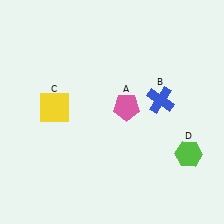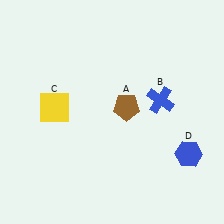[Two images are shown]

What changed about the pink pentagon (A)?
In Image 1, A is pink. In Image 2, it changed to brown.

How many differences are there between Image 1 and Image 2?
There are 2 differences between the two images.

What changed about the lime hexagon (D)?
In Image 1, D is lime. In Image 2, it changed to blue.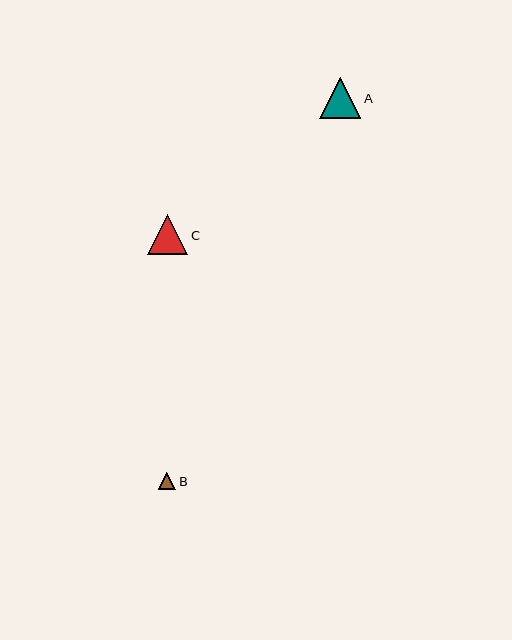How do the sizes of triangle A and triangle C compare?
Triangle A and triangle C are approximately the same size.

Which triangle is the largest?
Triangle A is the largest with a size of approximately 41 pixels.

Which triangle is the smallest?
Triangle B is the smallest with a size of approximately 17 pixels.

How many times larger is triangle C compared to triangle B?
Triangle C is approximately 2.3 times the size of triangle B.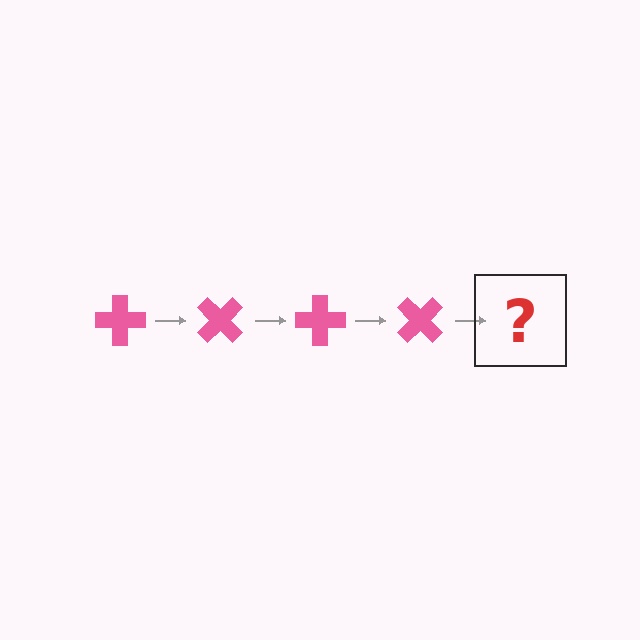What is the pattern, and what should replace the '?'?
The pattern is that the cross rotates 45 degrees each step. The '?' should be a pink cross rotated 180 degrees.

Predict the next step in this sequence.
The next step is a pink cross rotated 180 degrees.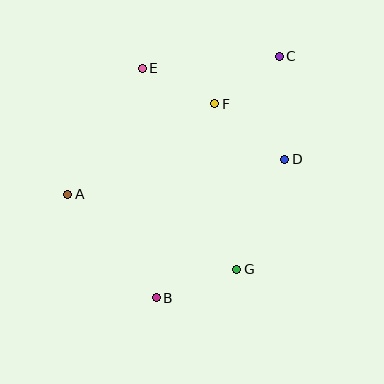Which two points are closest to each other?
Points C and F are closest to each other.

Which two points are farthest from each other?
Points B and C are farthest from each other.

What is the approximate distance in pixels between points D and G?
The distance between D and G is approximately 120 pixels.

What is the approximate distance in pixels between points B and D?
The distance between B and D is approximately 189 pixels.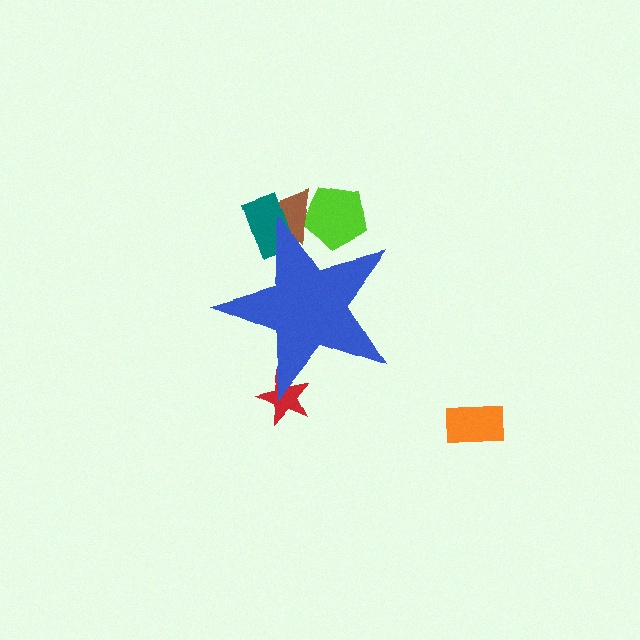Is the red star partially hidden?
Yes, the red star is partially hidden behind the blue star.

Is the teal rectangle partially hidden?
Yes, the teal rectangle is partially hidden behind the blue star.